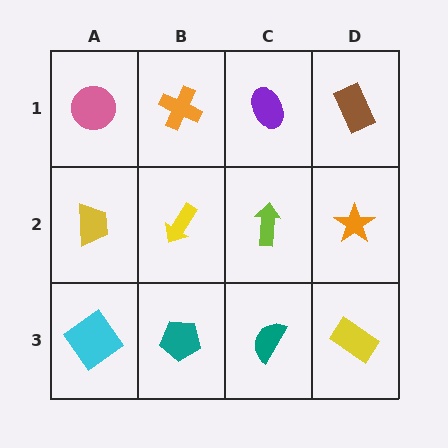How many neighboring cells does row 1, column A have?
2.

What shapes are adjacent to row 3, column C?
A lime arrow (row 2, column C), a teal pentagon (row 3, column B), a yellow rectangle (row 3, column D).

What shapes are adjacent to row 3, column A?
A yellow trapezoid (row 2, column A), a teal pentagon (row 3, column B).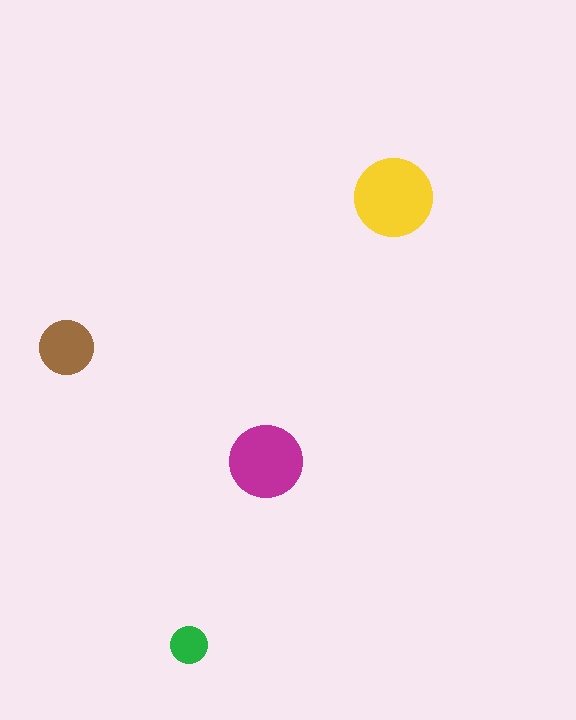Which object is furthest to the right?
The yellow circle is rightmost.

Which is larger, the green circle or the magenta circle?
The magenta one.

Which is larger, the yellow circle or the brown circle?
The yellow one.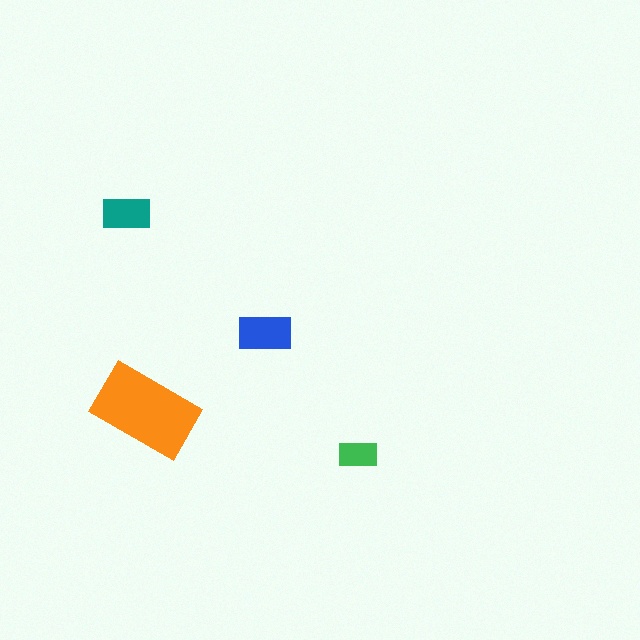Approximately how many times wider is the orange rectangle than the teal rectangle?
About 2 times wider.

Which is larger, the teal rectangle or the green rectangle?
The teal one.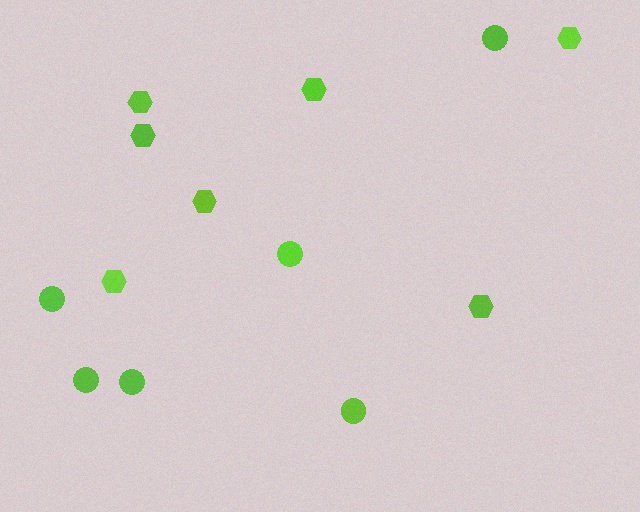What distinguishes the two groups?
There are 2 groups: one group of circles (6) and one group of hexagons (7).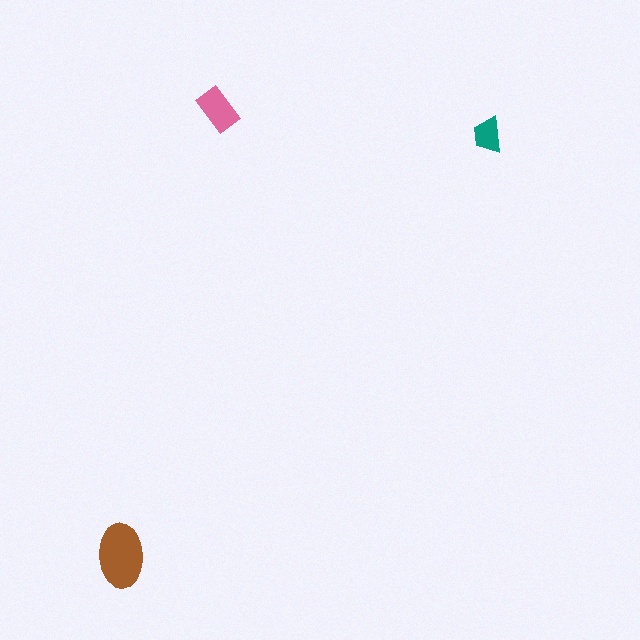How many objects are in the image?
There are 3 objects in the image.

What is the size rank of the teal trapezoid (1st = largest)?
3rd.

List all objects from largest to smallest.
The brown ellipse, the pink rectangle, the teal trapezoid.